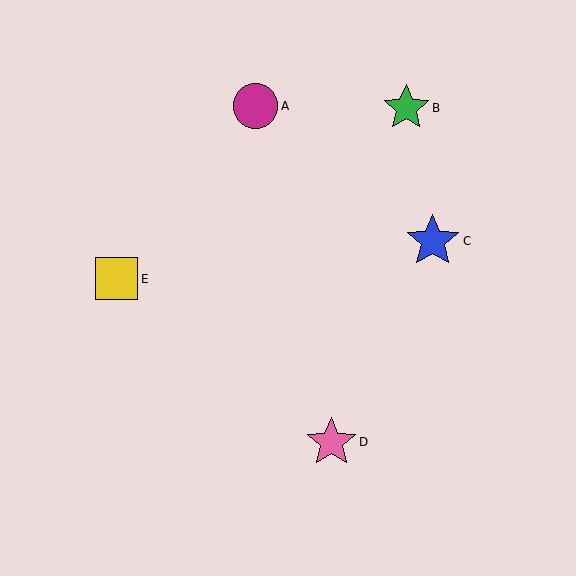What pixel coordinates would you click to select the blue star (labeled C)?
Click at (433, 241) to select the blue star C.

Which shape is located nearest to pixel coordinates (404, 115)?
The green star (labeled B) at (406, 108) is nearest to that location.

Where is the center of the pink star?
The center of the pink star is at (331, 442).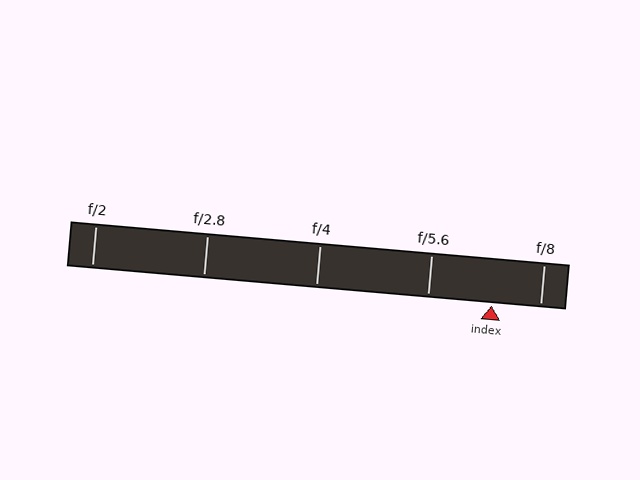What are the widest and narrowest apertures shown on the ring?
The widest aperture shown is f/2 and the narrowest is f/8.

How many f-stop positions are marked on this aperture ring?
There are 5 f-stop positions marked.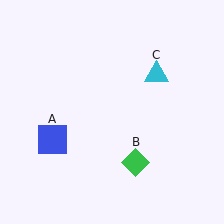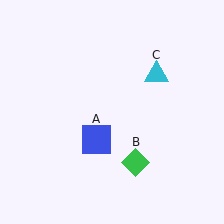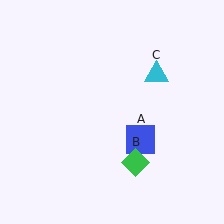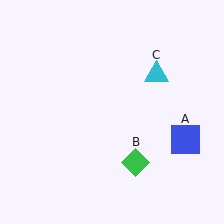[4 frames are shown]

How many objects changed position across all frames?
1 object changed position: blue square (object A).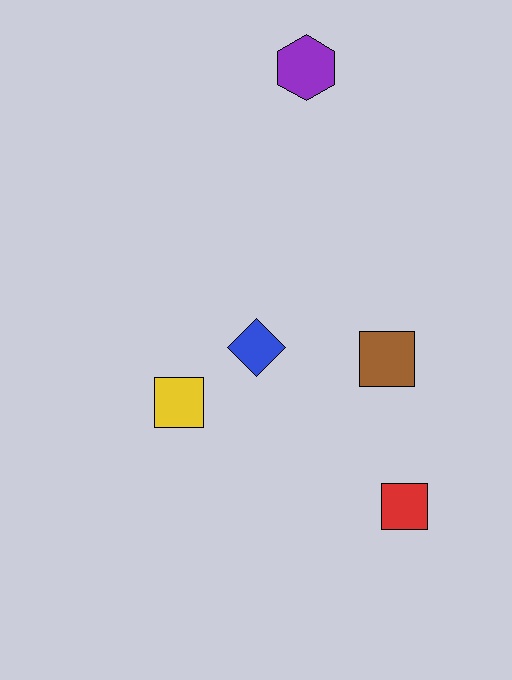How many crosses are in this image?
There are no crosses.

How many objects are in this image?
There are 5 objects.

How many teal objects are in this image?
There are no teal objects.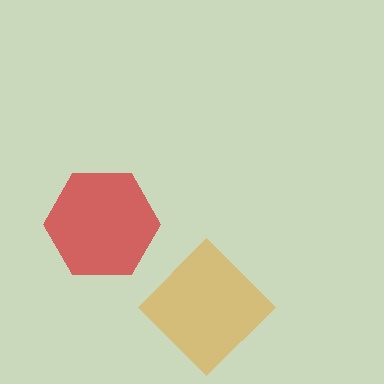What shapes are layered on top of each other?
The layered shapes are: an orange diamond, a red hexagon.